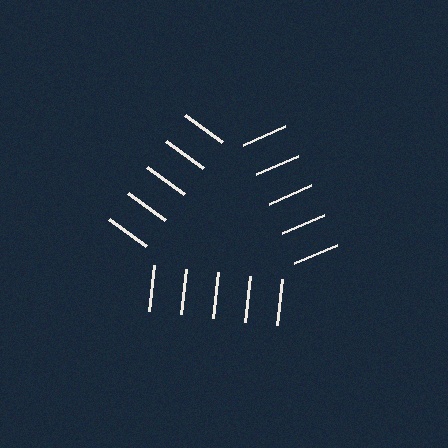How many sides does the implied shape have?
3 sides — the line-ends trace a triangle.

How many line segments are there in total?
15 — 5 along each of the 3 edges.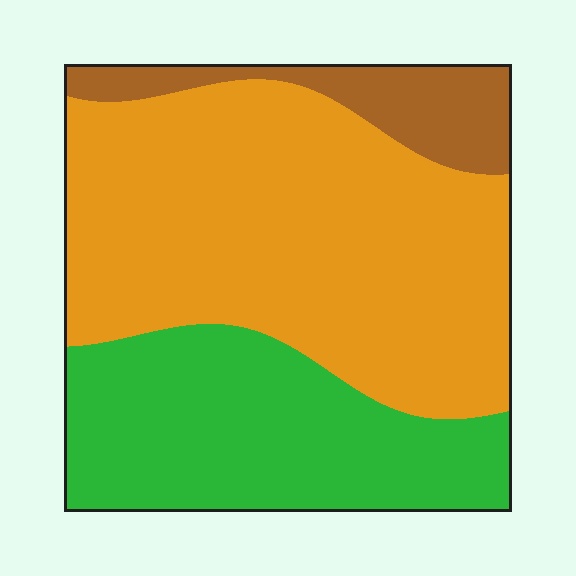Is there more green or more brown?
Green.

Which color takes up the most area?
Orange, at roughly 55%.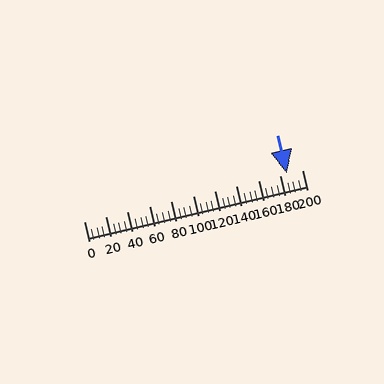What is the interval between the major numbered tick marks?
The major tick marks are spaced 20 units apart.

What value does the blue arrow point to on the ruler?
The blue arrow points to approximately 186.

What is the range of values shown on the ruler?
The ruler shows values from 0 to 200.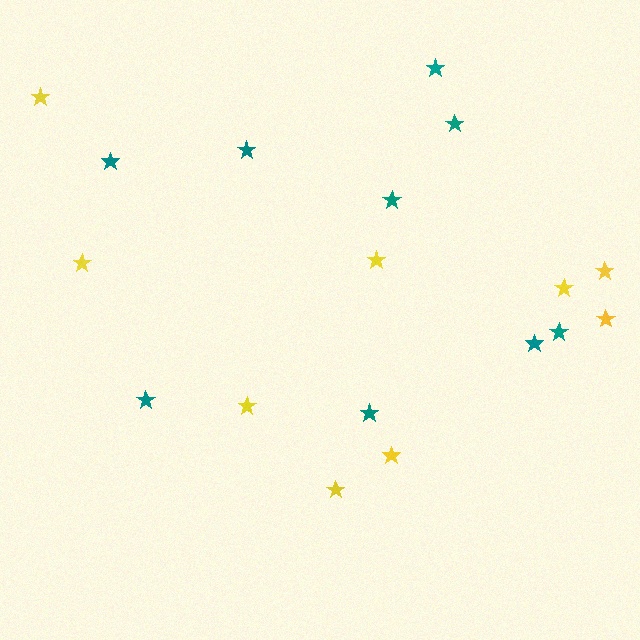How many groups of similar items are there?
There are 2 groups: one group of yellow stars (9) and one group of teal stars (9).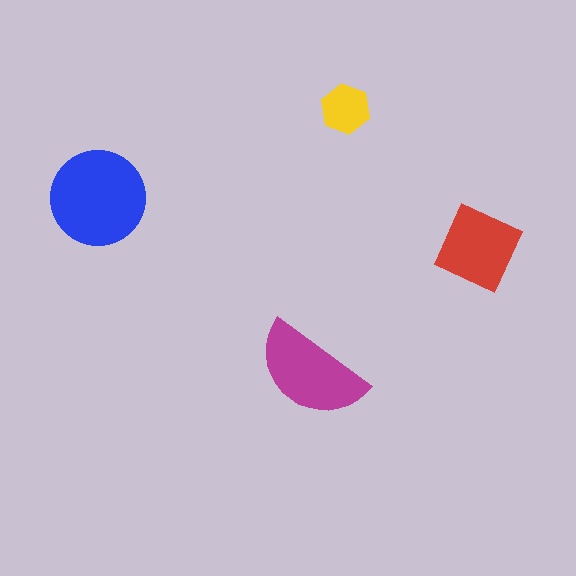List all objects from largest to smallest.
The blue circle, the magenta semicircle, the red diamond, the yellow hexagon.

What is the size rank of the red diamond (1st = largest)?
3rd.